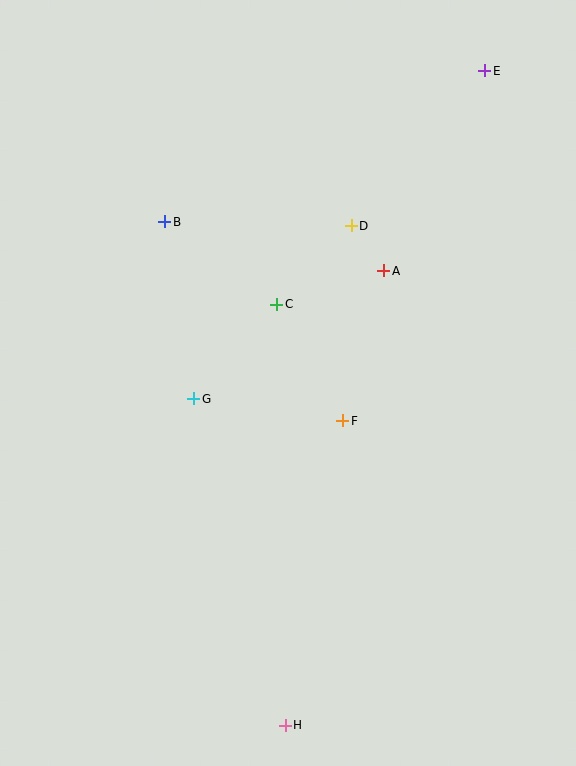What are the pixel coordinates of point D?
Point D is at (351, 226).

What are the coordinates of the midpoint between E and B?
The midpoint between E and B is at (325, 146).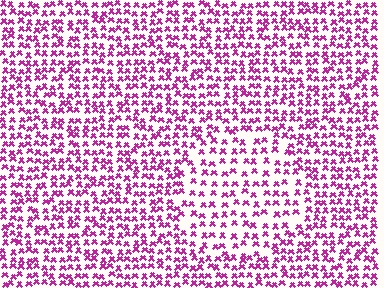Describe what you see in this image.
The image contains small magenta elements arranged at two different densities. A circle-shaped region is visible where the elements are less densely packed than the surrounding area.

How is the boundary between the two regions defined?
The boundary is defined by a change in element density (approximately 1.6x ratio). All elements are the same color, size, and shape.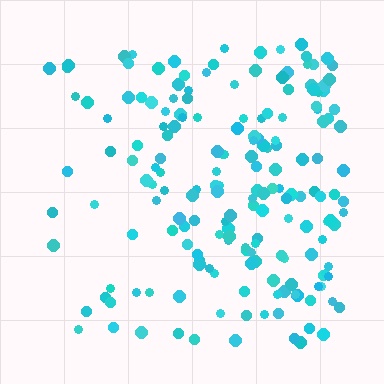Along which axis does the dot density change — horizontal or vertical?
Horizontal.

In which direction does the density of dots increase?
From left to right, with the right side densest.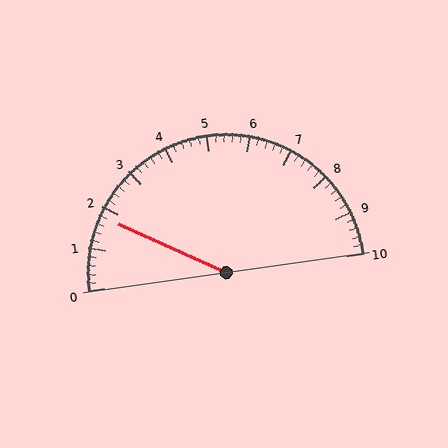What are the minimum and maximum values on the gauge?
The gauge ranges from 0 to 10.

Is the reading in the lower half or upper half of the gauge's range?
The reading is in the lower half of the range (0 to 10).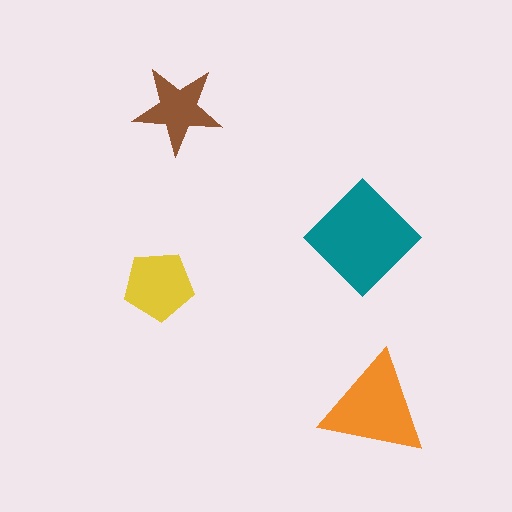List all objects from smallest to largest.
The brown star, the yellow pentagon, the orange triangle, the teal diamond.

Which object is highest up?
The brown star is topmost.